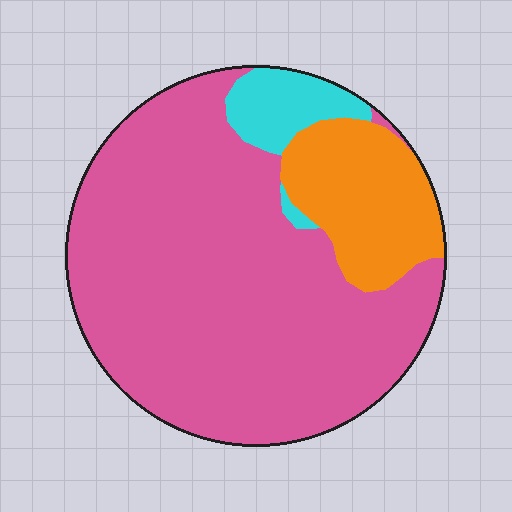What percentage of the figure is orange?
Orange takes up between a sixth and a third of the figure.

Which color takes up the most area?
Pink, at roughly 75%.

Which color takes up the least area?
Cyan, at roughly 5%.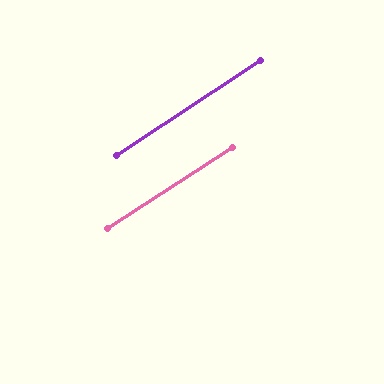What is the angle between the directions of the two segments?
Approximately 0 degrees.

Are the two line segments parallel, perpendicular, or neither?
Parallel — their directions differ by only 0.3°.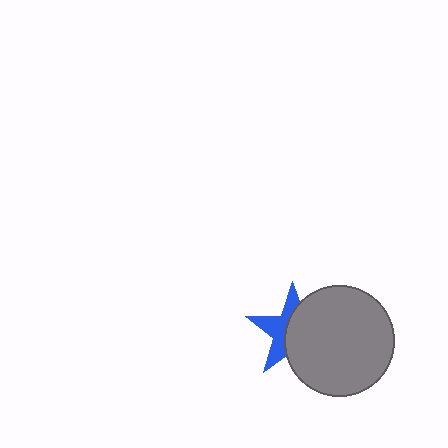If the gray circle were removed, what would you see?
You would see the complete blue star.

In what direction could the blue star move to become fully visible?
The blue star could move left. That would shift it out from behind the gray circle entirely.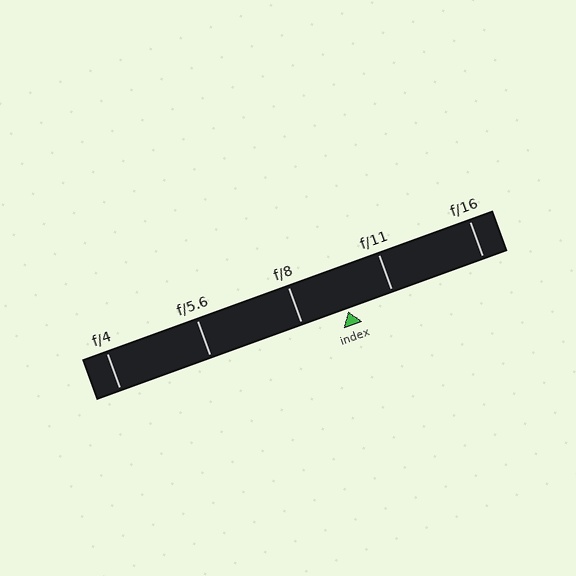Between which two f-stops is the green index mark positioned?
The index mark is between f/8 and f/11.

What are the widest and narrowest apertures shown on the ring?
The widest aperture shown is f/4 and the narrowest is f/16.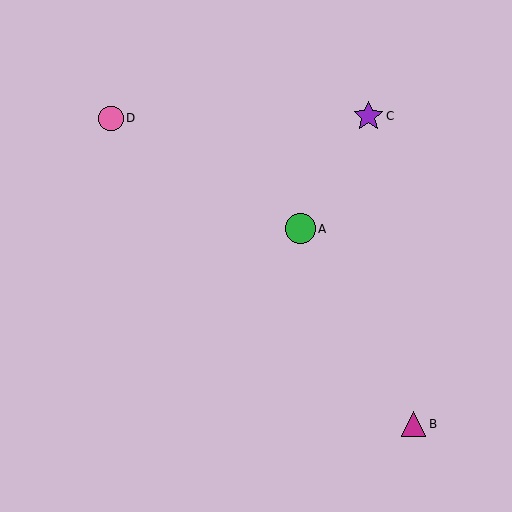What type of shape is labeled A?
Shape A is a green circle.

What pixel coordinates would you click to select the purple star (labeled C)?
Click at (368, 116) to select the purple star C.